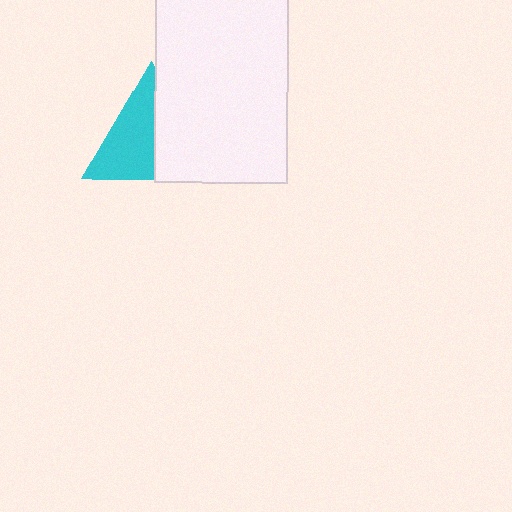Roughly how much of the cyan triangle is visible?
About half of it is visible (roughly 56%).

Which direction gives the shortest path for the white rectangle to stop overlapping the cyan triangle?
Moving right gives the shortest separation.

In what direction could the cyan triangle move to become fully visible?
The cyan triangle could move left. That would shift it out from behind the white rectangle entirely.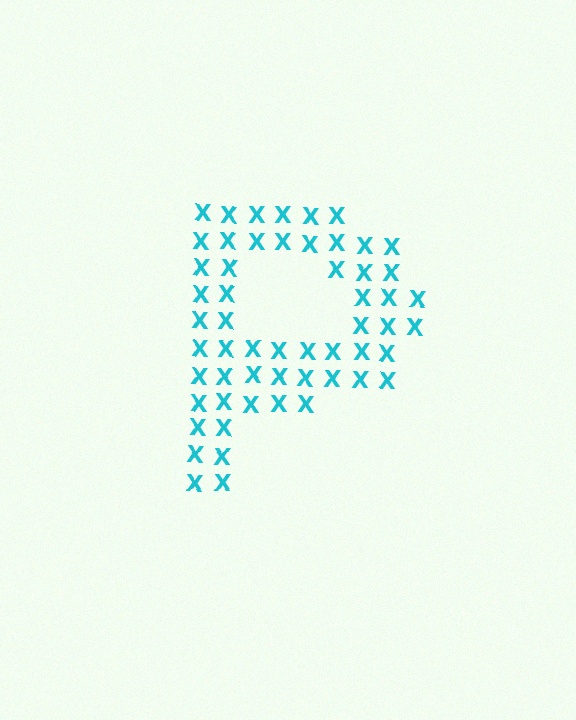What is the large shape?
The large shape is the letter P.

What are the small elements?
The small elements are letter X's.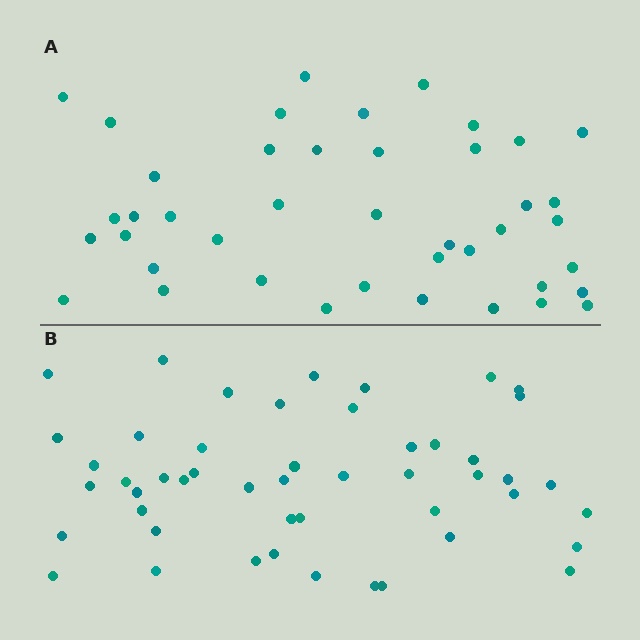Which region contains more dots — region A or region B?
Region B (the bottom region) has more dots.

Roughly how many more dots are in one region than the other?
Region B has roughly 8 or so more dots than region A.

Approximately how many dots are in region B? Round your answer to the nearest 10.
About 50 dots. (The exact count is 49, which rounds to 50.)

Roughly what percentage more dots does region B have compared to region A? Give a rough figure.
About 15% more.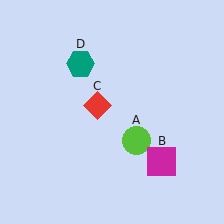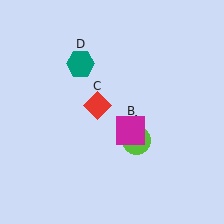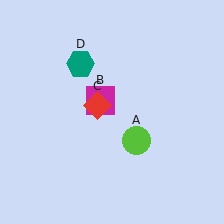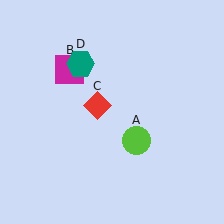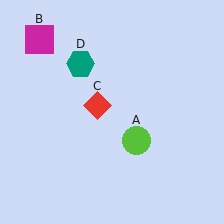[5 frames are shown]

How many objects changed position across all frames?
1 object changed position: magenta square (object B).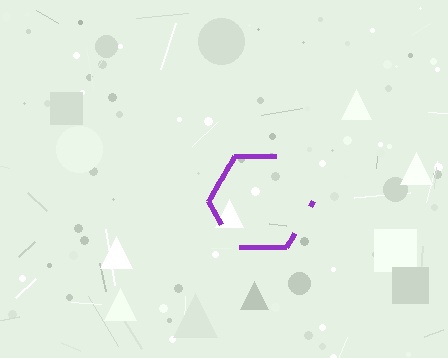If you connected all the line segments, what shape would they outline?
They would outline a hexagon.